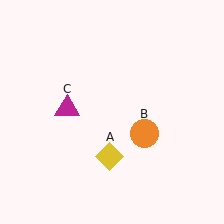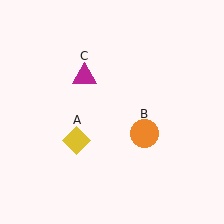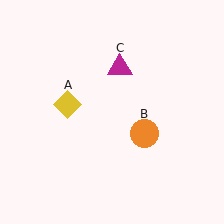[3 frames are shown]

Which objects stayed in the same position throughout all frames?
Orange circle (object B) remained stationary.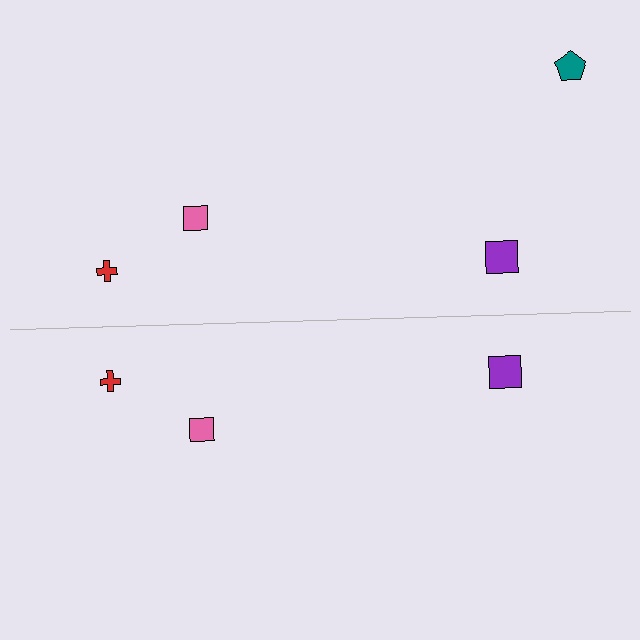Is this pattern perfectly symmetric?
No, the pattern is not perfectly symmetric. A teal pentagon is missing from the bottom side.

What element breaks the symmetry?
A teal pentagon is missing from the bottom side.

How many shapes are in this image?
There are 7 shapes in this image.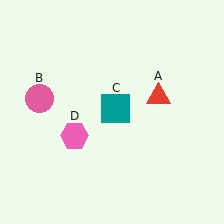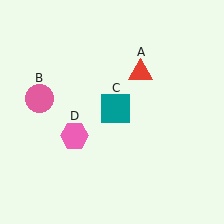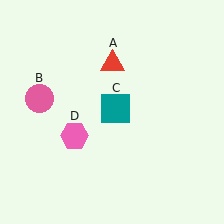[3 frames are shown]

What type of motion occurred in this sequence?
The red triangle (object A) rotated counterclockwise around the center of the scene.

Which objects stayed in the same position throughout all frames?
Pink circle (object B) and teal square (object C) and pink hexagon (object D) remained stationary.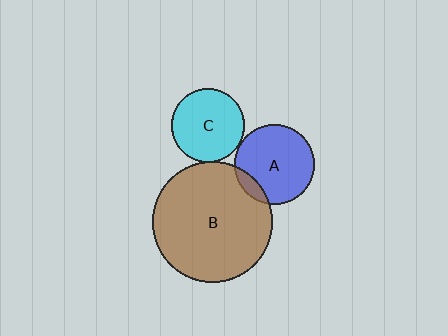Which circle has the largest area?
Circle B (brown).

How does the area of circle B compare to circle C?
Approximately 2.7 times.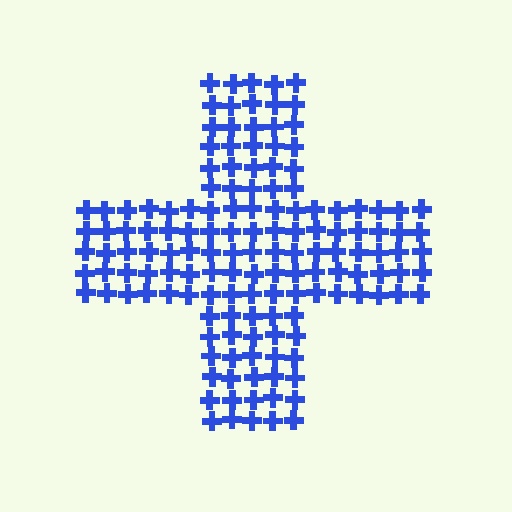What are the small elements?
The small elements are crosses.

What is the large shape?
The large shape is a cross.